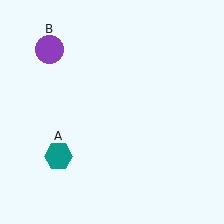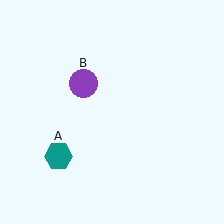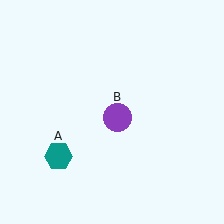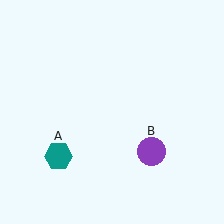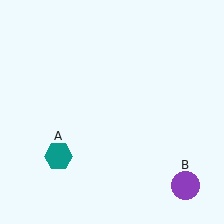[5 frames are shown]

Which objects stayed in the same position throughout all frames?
Teal hexagon (object A) remained stationary.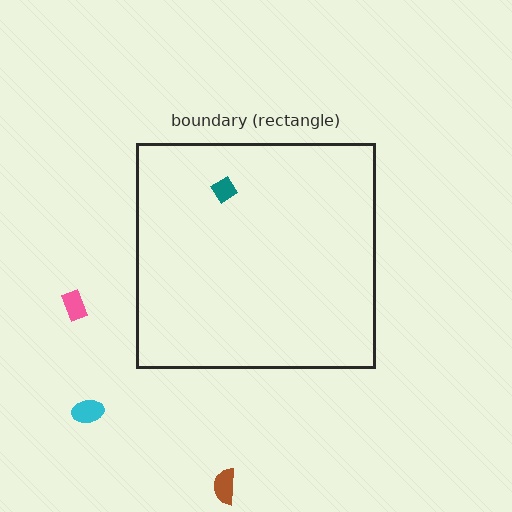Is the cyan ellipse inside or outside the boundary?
Outside.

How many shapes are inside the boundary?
1 inside, 3 outside.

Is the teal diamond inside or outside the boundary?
Inside.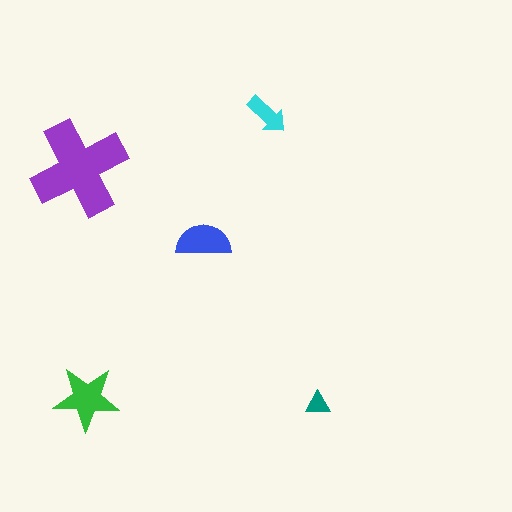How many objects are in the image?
There are 5 objects in the image.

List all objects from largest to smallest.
The purple cross, the green star, the blue semicircle, the cyan arrow, the teal triangle.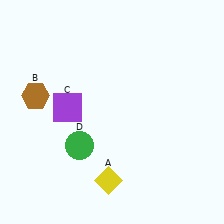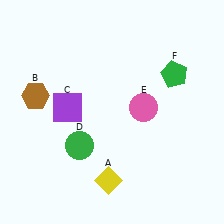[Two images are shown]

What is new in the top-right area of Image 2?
A pink circle (E) was added in the top-right area of Image 2.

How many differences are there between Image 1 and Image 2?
There are 2 differences between the two images.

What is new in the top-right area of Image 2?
A green pentagon (F) was added in the top-right area of Image 2.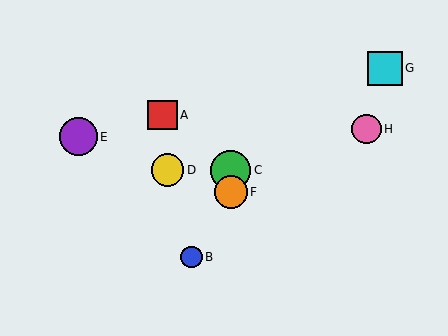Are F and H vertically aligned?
No, F is at x≈231 and H is at x≈366.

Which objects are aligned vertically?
Objects C, F are aligned vertically.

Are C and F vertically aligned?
Yes, both are at x≈231.